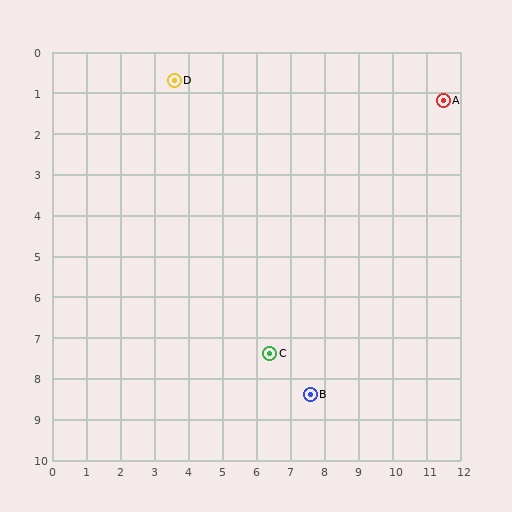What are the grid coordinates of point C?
Point C is at approximately (6.4, 7.4).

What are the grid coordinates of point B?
Point B is at approximately (7.6, 8.4).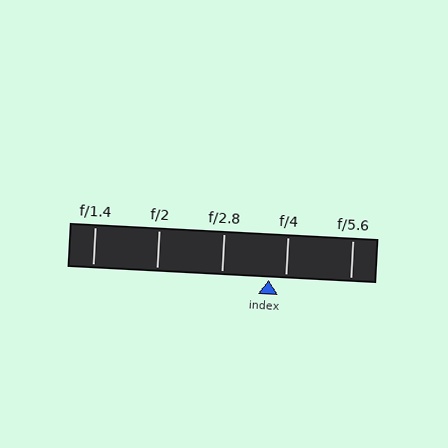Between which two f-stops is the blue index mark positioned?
The index mark is between f/2.8 and f/4.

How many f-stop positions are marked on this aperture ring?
There are 5 f-stop positions marked.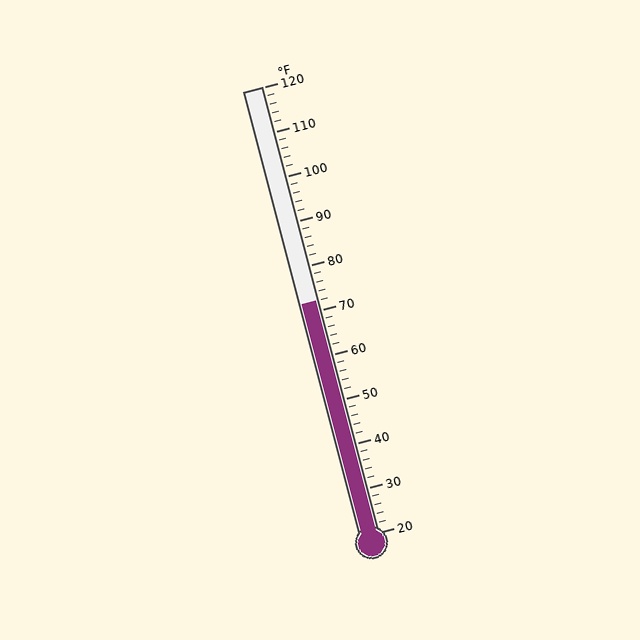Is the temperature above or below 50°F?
The temperature is above 50°F.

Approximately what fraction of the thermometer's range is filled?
The thermometer is filled to approximately 50% of its range.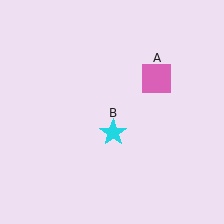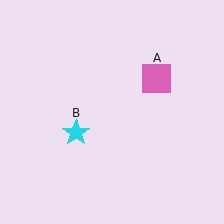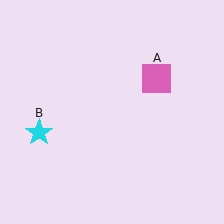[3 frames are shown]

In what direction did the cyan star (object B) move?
The cyan star (object B) moved left.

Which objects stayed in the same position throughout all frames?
Pink square (object A) remained stationary.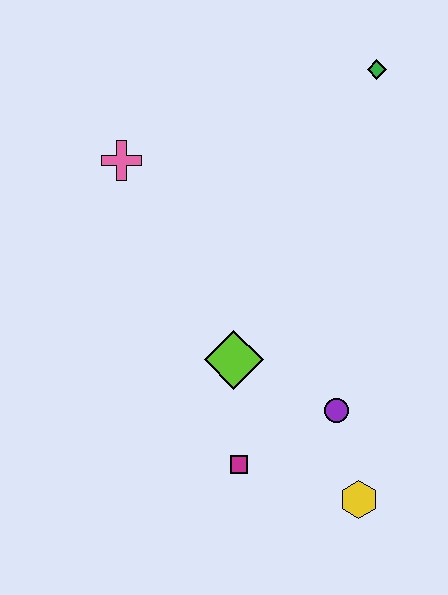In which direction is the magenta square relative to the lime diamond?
The magenta square is below the lime diamond.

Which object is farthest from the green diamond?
The yellow hexagon is farthest from the green diamond.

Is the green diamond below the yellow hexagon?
No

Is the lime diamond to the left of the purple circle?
Yes